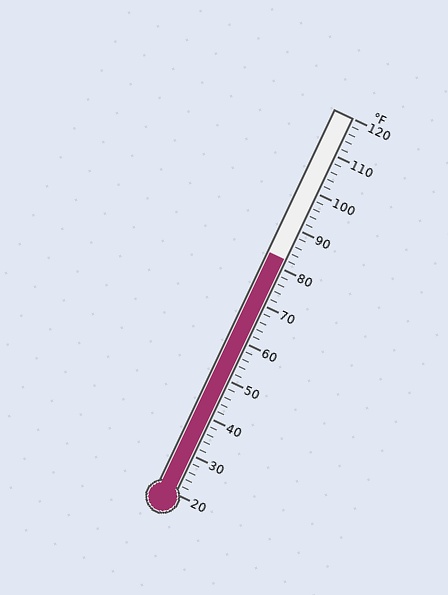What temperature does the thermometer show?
The thermometer shows approximately 82°F.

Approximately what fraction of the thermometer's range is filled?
The thermometer is filled to approximately 60% of its range.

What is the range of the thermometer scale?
The thermometer scale ranges from 20°F to 120°F.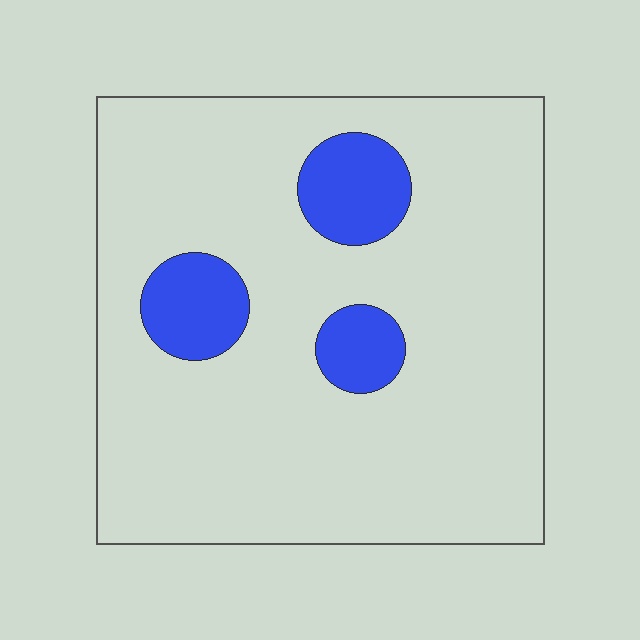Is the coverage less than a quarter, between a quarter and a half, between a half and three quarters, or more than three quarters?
Less than a quarter.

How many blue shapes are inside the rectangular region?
3.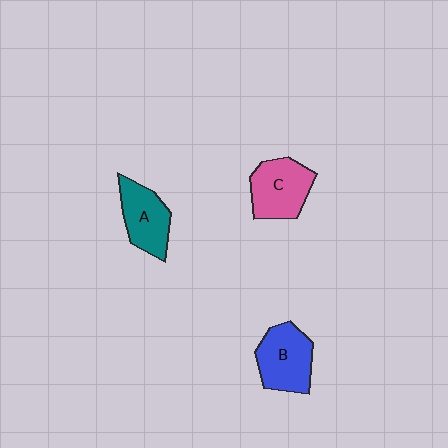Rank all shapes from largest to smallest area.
From largest to smallest: B (blue), C (pink), A (teal).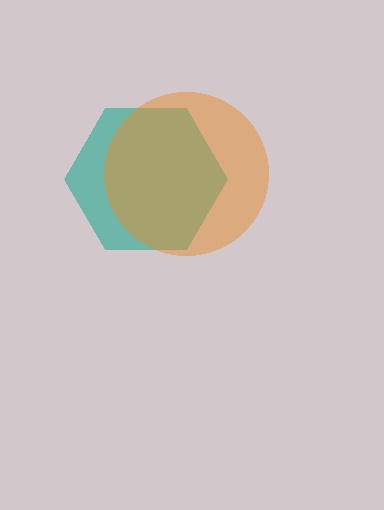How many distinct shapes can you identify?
There are 2 distinct shapes: a teal hexagon, an orange circle.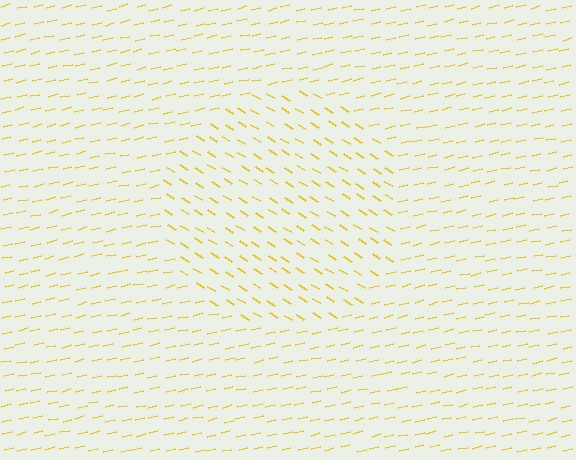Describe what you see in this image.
The image is filled with small yellow line segments. A circle region in the image has lines oriented differently from the surrounding lines, creating a visible texture boundary.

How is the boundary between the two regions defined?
The boundary is defined purely by a change in line orientation (approximately 45 degrees difference). All lines are the same color and thickness.